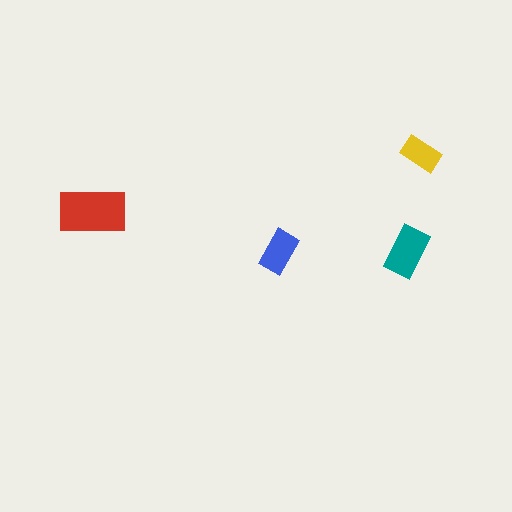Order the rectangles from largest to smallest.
the red one, the teal one, the blue one, the yellow one.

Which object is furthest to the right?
The yellow rectangle is rightmost.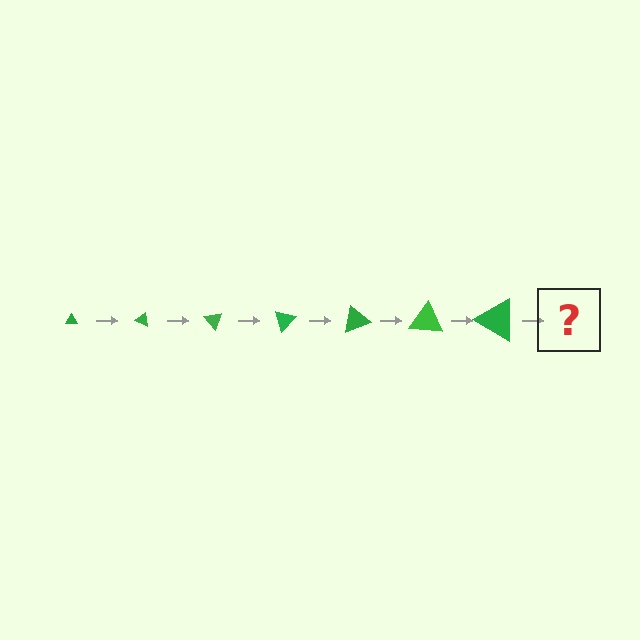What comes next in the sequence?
The next element should be a triangle, larger than the previous one and rotated 175 degrees from the start.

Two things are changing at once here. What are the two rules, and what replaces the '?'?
The two rules are that the triangle grows larger each step and it rotates 25 degrees each step. The '?' should be a triangle, larger than the previous one and rotated 175 degrees from the start.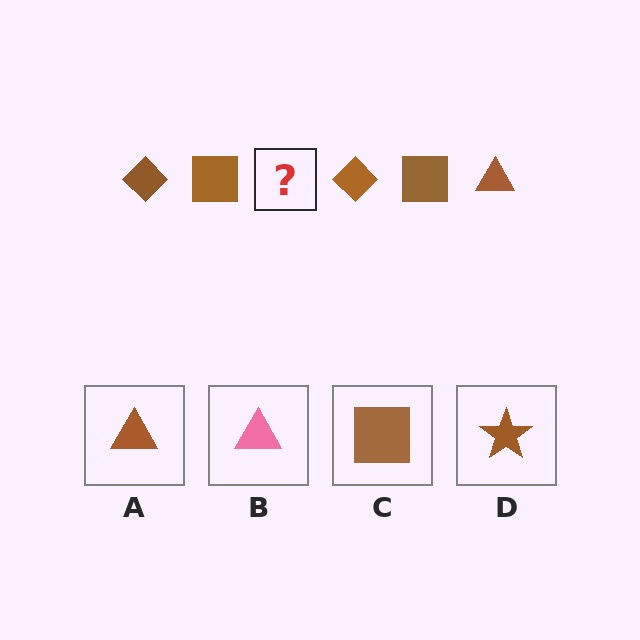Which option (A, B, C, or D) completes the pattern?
A.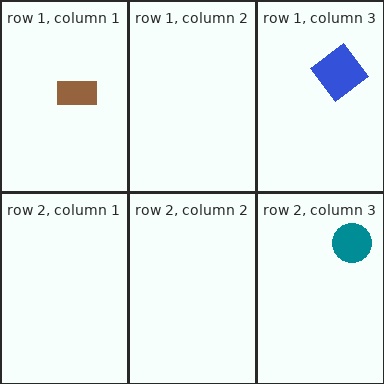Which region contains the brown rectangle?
The row 1, column 1 region.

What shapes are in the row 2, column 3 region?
The teal circle.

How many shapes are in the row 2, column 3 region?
1.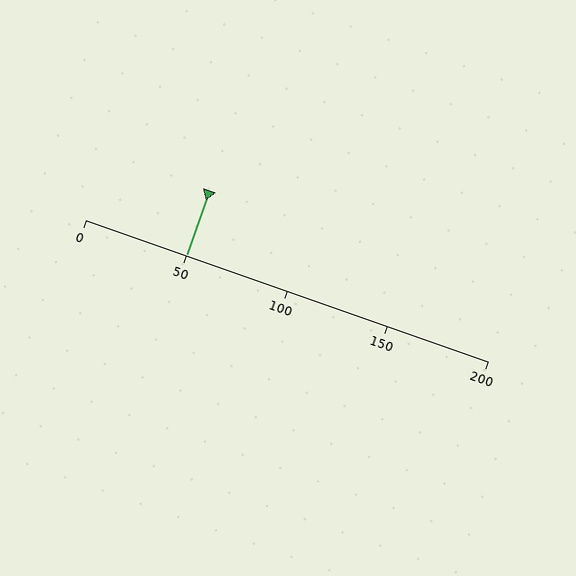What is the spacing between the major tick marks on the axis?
The major ticks are spaced 50 apart.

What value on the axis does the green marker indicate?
The marker indicates approximately 50.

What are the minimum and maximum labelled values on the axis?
The axis runs from 0 to 200.